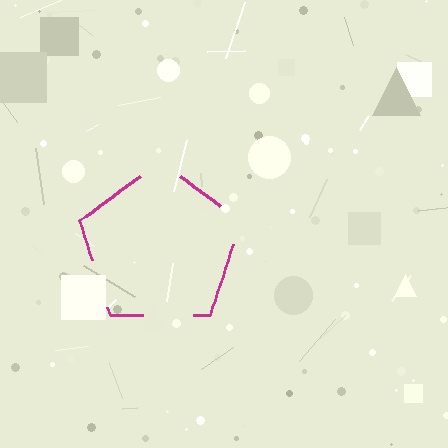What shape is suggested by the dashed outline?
The dashed outline suggests a pentagon.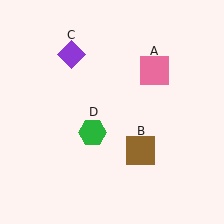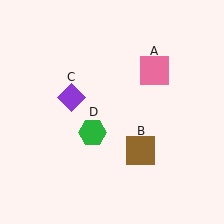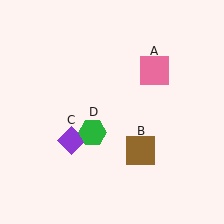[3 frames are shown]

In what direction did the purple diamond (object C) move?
The purple diamond (object C) moved down.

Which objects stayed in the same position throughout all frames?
Pink square (object A) and brown square (object B) and green hexagon (object D) remained stationary.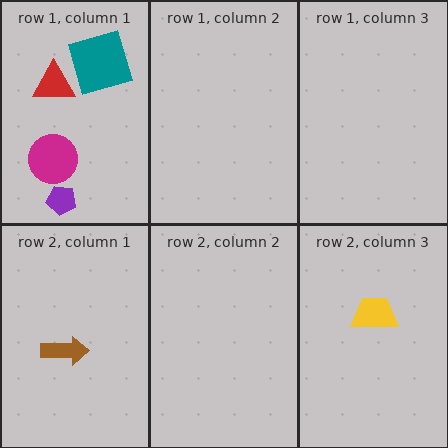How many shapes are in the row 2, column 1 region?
1.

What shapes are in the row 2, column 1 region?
The brown arrow.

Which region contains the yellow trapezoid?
The row 2, column 3 region.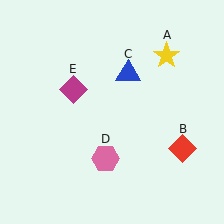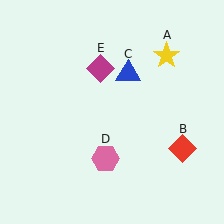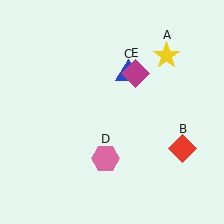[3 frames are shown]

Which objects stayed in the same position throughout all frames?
Yellow star (object A) and red diamond (object B) and blue triangle (object C) and pink hexagon (object D) remained stationary.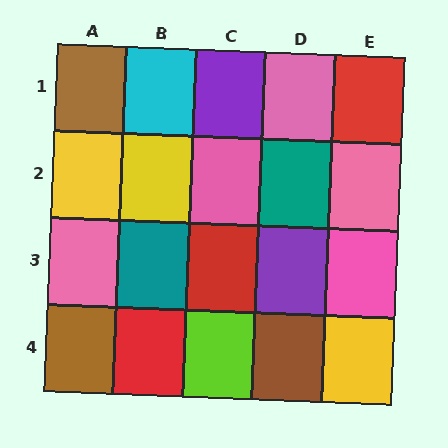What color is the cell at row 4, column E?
Yellow.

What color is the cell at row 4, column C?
Lime.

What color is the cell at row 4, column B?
Red.